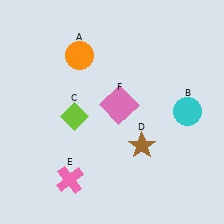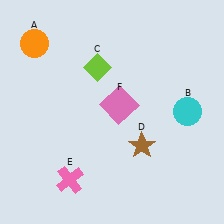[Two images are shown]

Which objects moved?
The objects that moved are: the orange circle (A), the lime diamond (C).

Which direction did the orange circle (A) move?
The orange circle (A) moved left.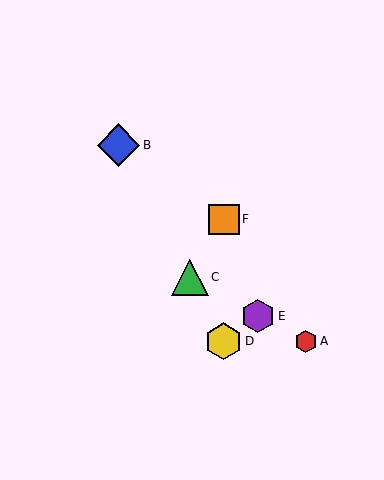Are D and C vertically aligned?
No, D is at x≈224 and C is at x≈190.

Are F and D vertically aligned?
Yes, both are at x≈224.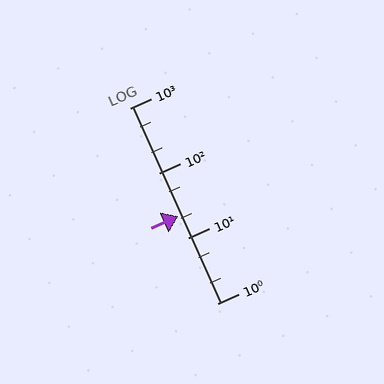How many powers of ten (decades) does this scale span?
The scale spans 3 decades, from 1 to 1000.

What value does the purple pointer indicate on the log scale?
The pointer indicates approximately 22.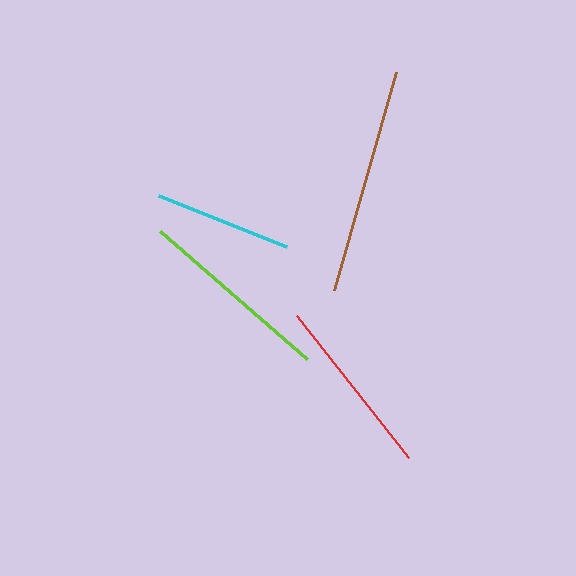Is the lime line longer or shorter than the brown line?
The brown line is longer than the lime line.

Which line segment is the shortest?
The cyan line is the shortest at approximately 138 pixels.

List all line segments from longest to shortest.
From longest to shortest: brown, lime, red, cyan.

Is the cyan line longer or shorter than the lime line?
The lime line is longer than the cyan line.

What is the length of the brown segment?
The brown segment is approximately 227 pixels long.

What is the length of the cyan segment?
The cyan segment is approximately 138 pixels long.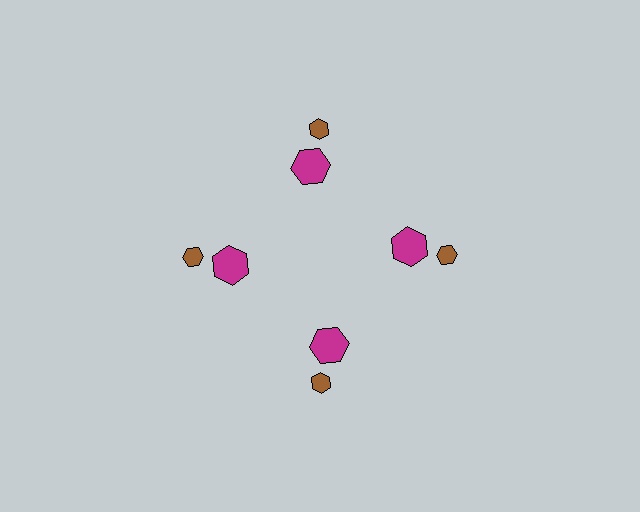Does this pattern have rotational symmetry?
Yes, this pattern has 4-fold rotational symmetry. It looks the same after rotating 90 degrees around the center.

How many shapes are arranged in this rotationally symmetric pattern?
There are 8 shapes, arranged in 4 groups of 2.